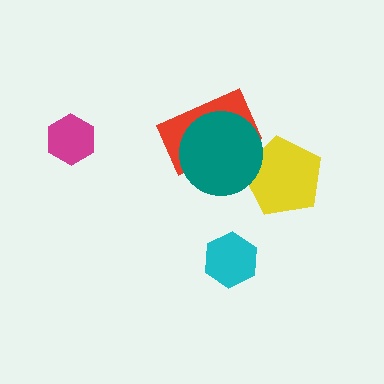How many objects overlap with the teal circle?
2 objects overlap with the teal circle.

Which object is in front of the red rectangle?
The teal circle is in front of the red rectangle.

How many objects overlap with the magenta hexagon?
0 objects overlap with the magenta hexagon.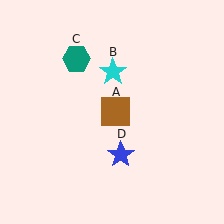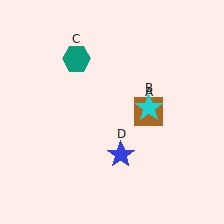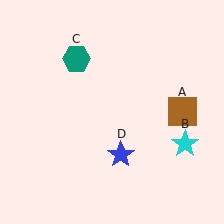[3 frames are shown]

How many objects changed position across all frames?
2 objects changed position: brown square (object A), cyan star (object B).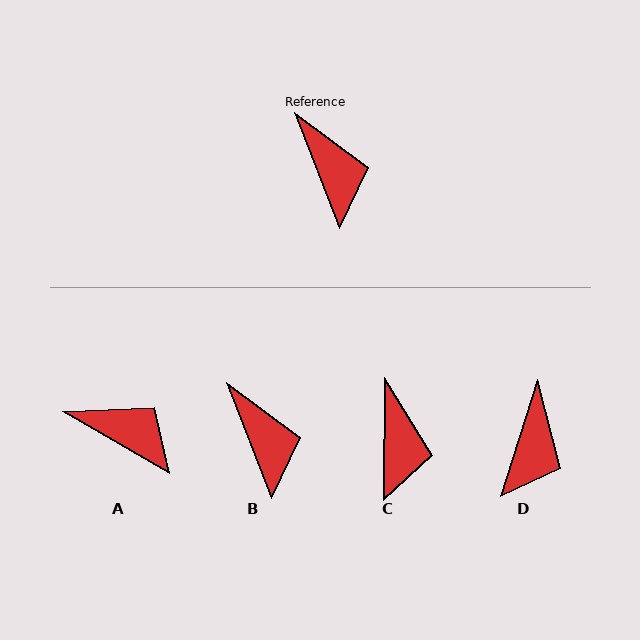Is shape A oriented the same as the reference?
No, it is off by about 39 degrees.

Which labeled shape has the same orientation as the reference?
B.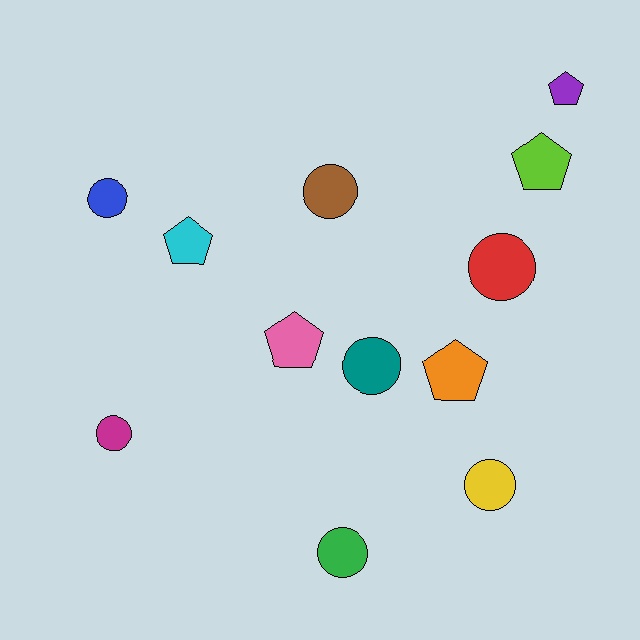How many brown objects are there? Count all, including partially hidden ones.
There is 1 brown object.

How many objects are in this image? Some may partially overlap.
There are 12 objects.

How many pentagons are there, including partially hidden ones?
There are 5 pentagons.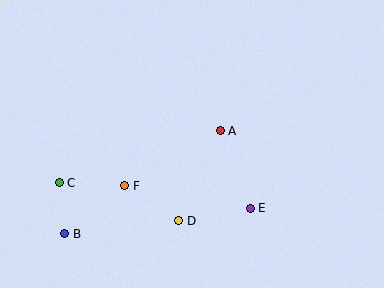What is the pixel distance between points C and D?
The distance between C and D is 126 pixels.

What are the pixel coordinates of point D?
Point D is at (179, 221).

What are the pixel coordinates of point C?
Point C is at (59, 183).